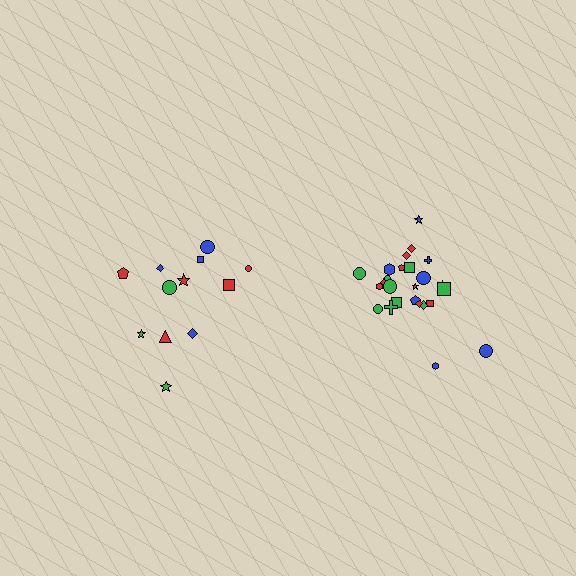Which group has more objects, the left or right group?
The right group.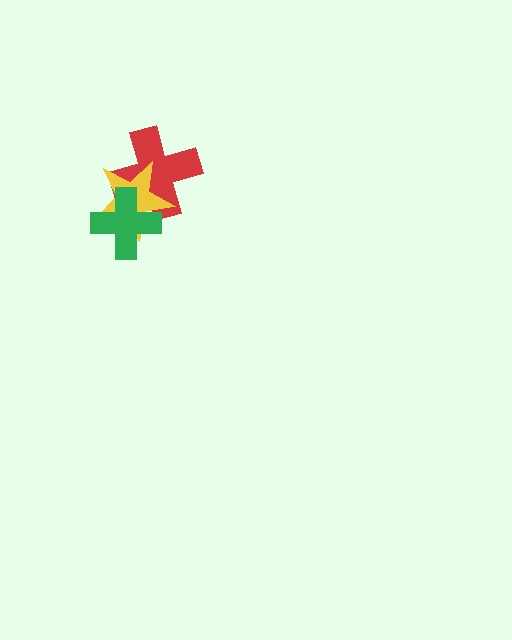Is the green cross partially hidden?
No, no other shape covers it.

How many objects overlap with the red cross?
2 objects overlap with the red cross.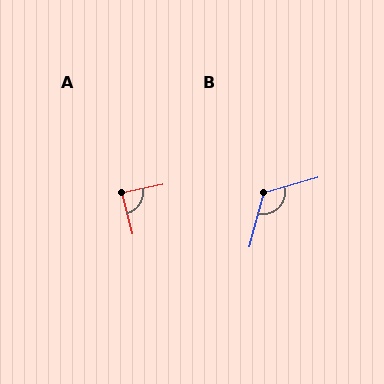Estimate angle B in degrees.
Approximately 120 degrees.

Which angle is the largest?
B, at approximately 120 degrees.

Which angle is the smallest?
A, at approximately 88 degrees.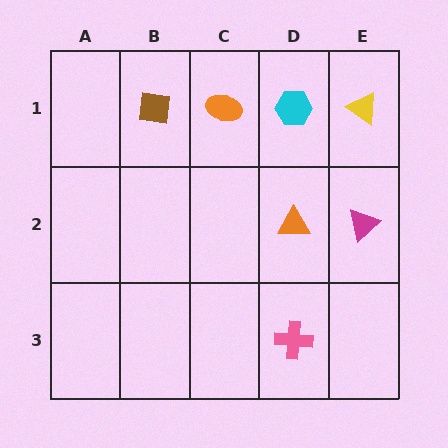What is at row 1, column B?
A brown square.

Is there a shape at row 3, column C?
No, that cell is empty.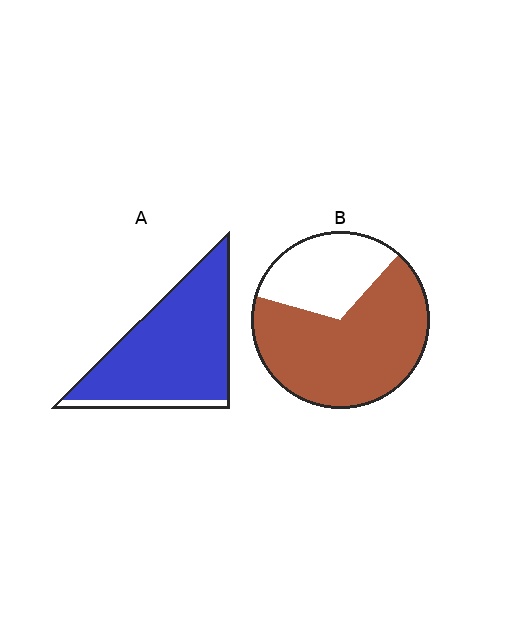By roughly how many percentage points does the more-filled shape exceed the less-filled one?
By roughly 20 percentage points (A over B).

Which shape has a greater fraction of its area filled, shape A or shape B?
Shape A.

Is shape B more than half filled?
Yes.